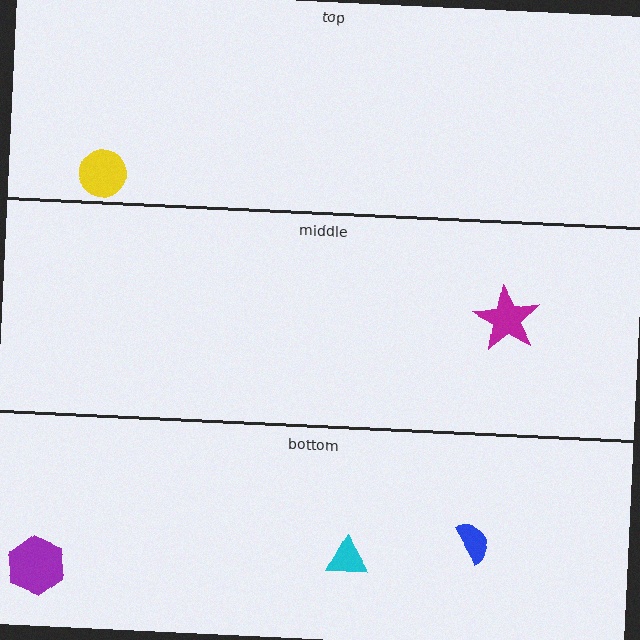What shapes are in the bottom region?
The blue semicircle, the cyan triangle, the purple hexagon.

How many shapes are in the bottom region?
3.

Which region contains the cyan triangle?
The bottom region.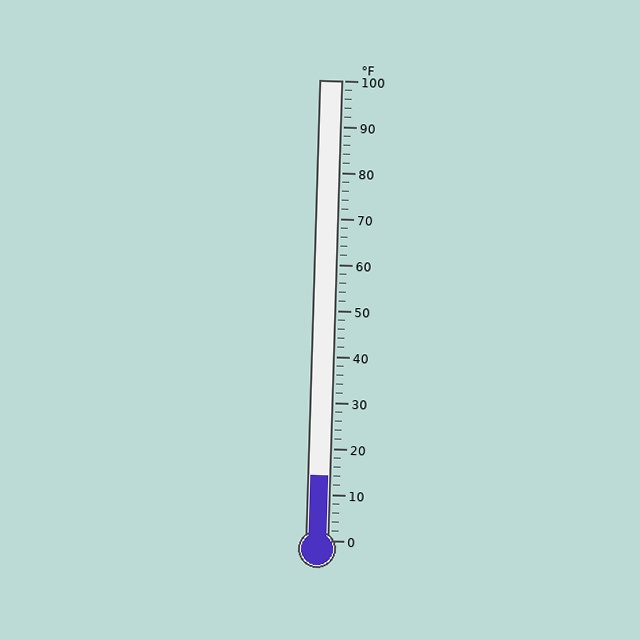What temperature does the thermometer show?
The thermometer shows approximately 14°F.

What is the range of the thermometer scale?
The thermometer scale ranges from 0°F to 100°F.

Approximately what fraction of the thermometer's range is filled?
The thermometer is filled to approximately 15% of its range.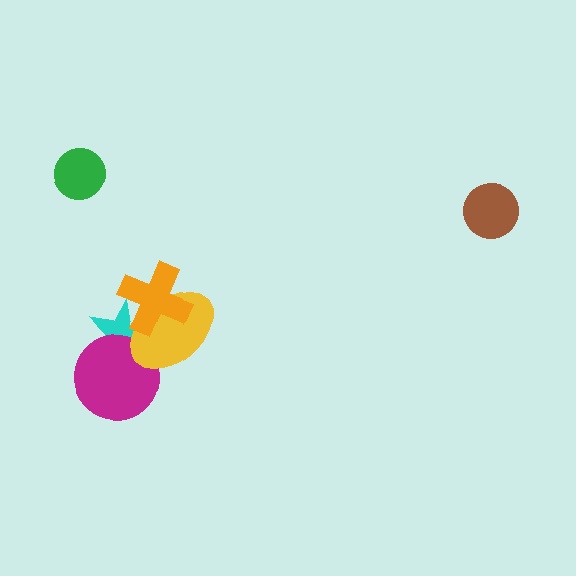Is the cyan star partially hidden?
Yes, it is partially covered by another shape.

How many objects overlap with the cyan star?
3 objects overlap with the cyan star.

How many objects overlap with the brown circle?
0 objects overlap with the brown circle.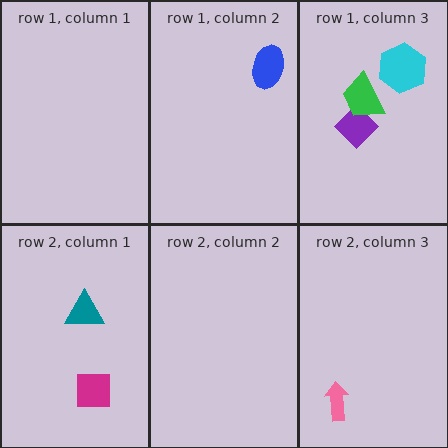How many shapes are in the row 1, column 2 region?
1.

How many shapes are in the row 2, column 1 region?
2.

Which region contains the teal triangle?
The row 2, column 1 region.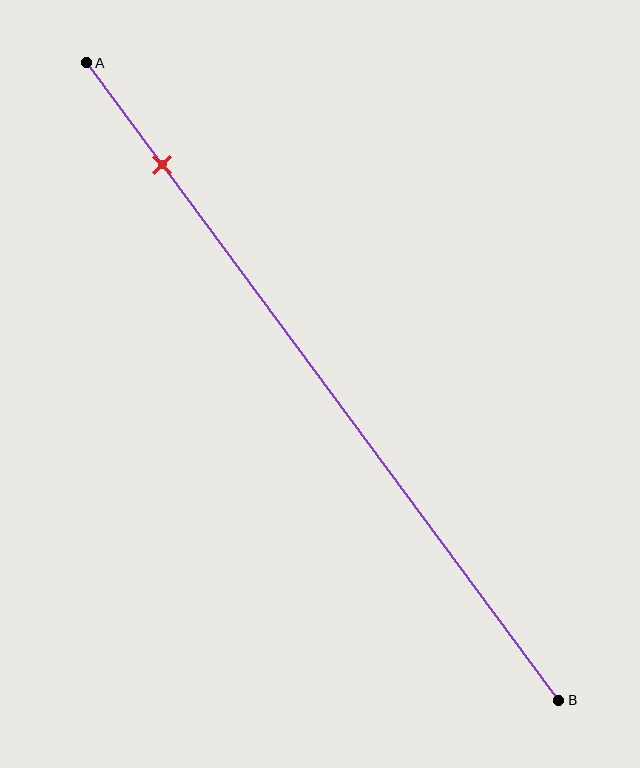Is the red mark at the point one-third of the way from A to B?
No, the mark is at about 15% from A, not at the 33% one-third point.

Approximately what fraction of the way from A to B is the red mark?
The red mark is approximately 15% of the way from A to B.